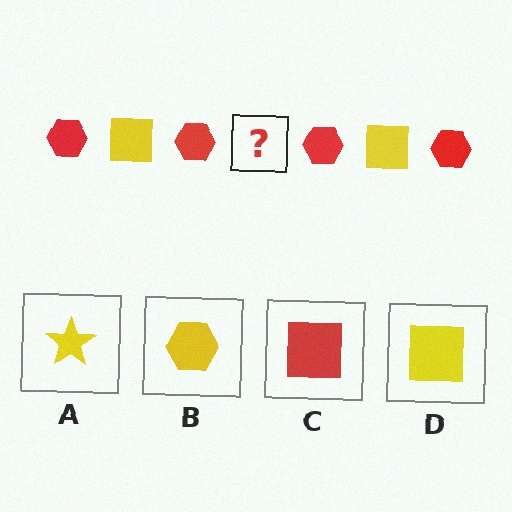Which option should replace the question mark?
Option D.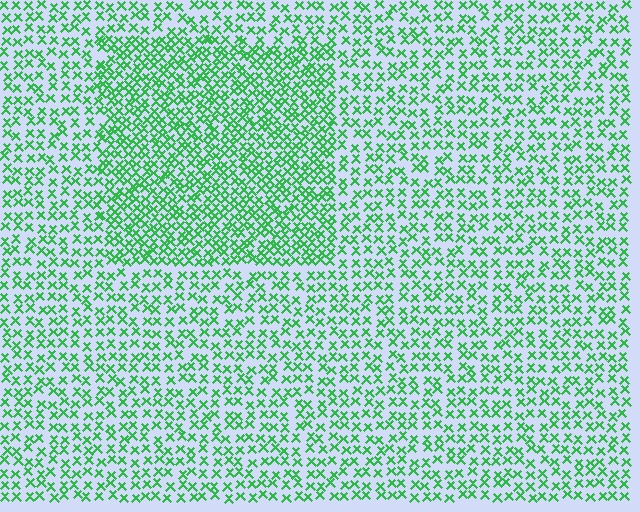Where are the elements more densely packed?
The elements are more densely packed inside the rectangle boundary.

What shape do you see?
I see a rectangle.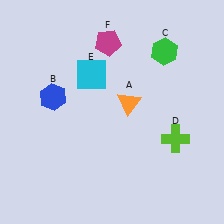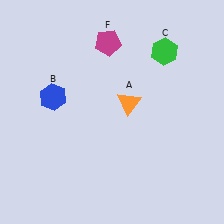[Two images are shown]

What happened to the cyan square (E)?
The cyan square (E) was removed in Image 2. It was in the top-left area of Image 1.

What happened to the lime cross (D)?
The lime cross (D) was removed in Image 2. It was in the bottom-right area of Image 1.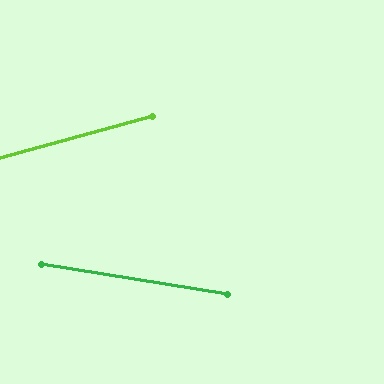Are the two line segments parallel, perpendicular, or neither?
Neither parallel nor perpendicular — they differ by about 24°.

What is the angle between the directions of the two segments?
Approximately 24 degrees.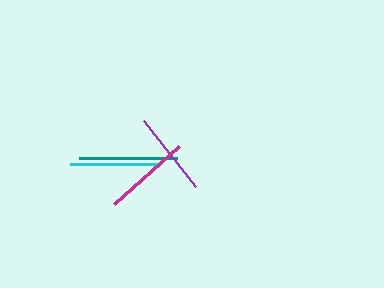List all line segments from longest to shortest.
From longest to shortest: teal, magenta, cyan, purple.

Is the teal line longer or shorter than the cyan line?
The teal line is longer than the cyan line.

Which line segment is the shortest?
The purple line is the shortest at approximately 83 pixels.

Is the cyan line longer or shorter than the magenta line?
The magenta line is longer than the cyan line.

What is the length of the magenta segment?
The magenta segment is approximately 87 pixels long.